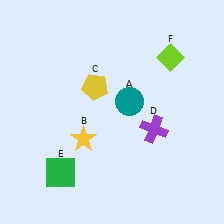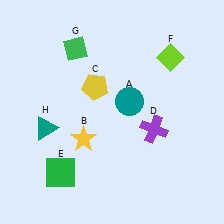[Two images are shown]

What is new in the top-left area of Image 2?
A green diamond (G) was added in the top-left area of Image 2.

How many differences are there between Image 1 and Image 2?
There are 2 differences between the two images.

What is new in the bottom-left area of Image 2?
A teal triangle (H) was added in the bottom-left area of Image 2.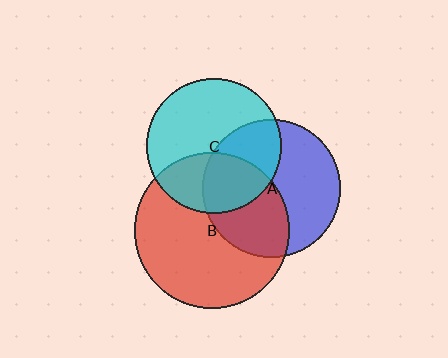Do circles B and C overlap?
Yes.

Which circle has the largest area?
Circle B (red).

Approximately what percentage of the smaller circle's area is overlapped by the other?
Approximately 35%.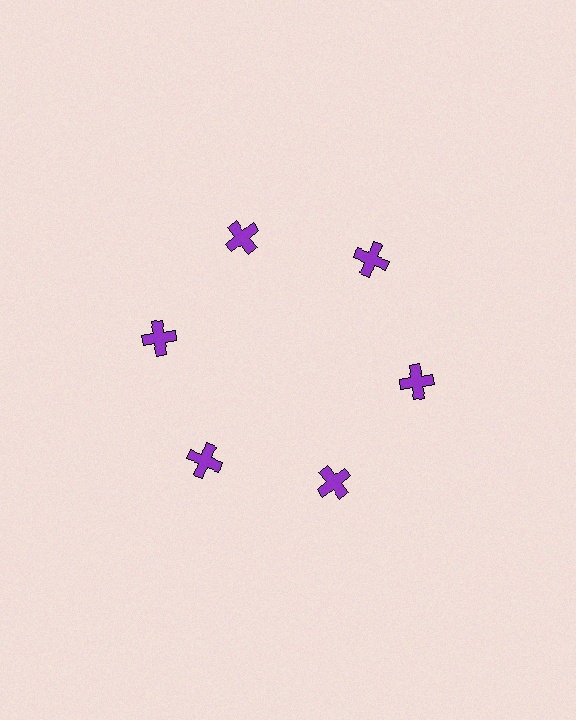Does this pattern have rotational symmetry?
Yes, this pattern has 6-fold rotational symmetry. It looks the same after rotating 60 degrees around the center.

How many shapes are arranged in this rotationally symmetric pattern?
There are 6 shapes, arranged in 6 groups of 1.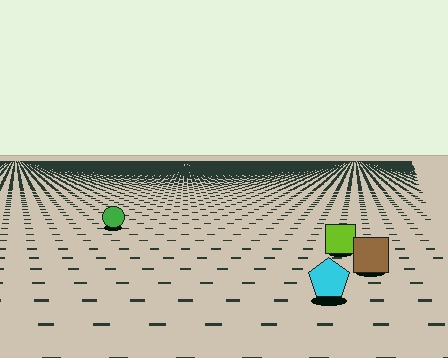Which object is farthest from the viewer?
The green circle is farthest from the viewer. It appears smaller and the ground texture around it is denser.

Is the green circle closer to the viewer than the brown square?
No. The brown square is closer — you can tell from the texture gradient: the ground texture is coarser near it.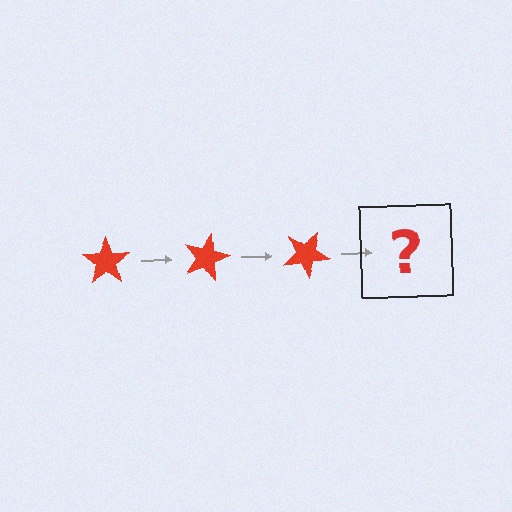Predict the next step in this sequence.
The next step is a red star rotated 45 degrees.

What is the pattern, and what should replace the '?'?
The pattern is that the star rotates 15 degrees each step. The '?' should be a red star rotated 45 degrees.